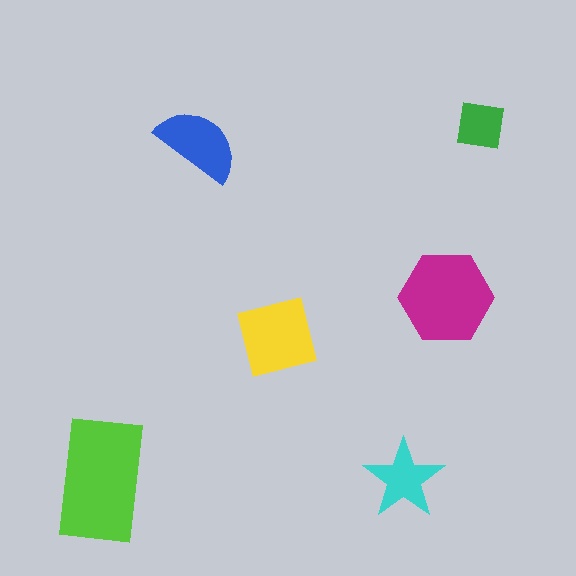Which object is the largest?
The lime rectangle.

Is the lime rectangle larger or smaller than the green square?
Larger.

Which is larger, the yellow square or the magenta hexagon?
The magenta hexagon.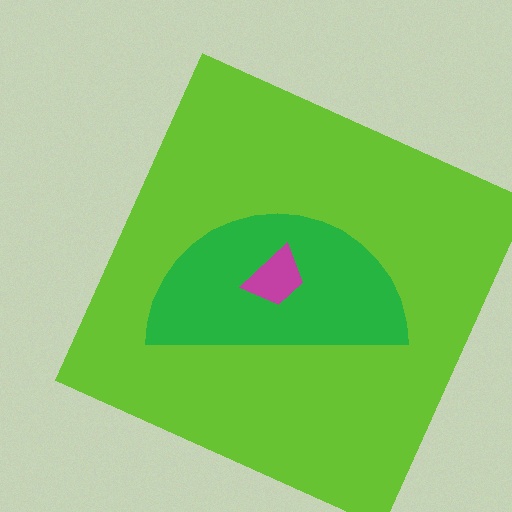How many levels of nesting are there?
3.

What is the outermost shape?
The lime square.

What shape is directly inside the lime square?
The green semicircle.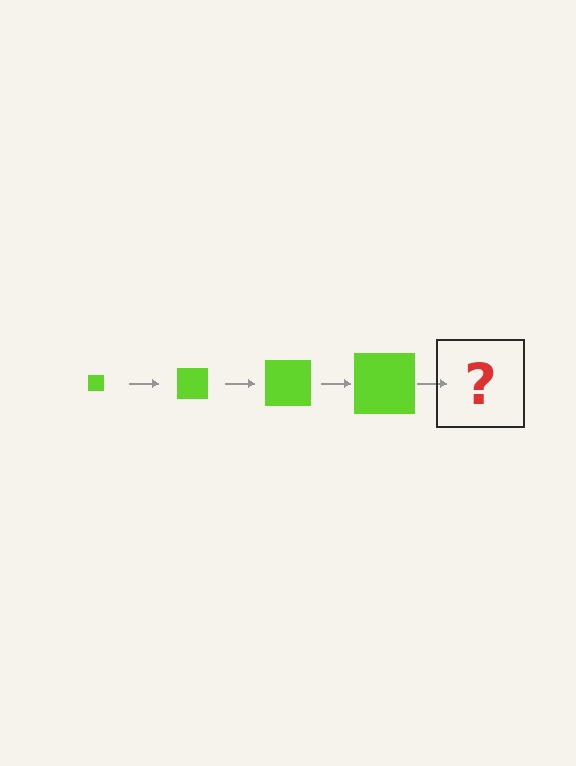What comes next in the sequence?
The next element should be a lime square, larger than the previous one.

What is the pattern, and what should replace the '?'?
The pattern is that the square gets progressively larger each step. The '?' should be a lime square, larger than the previous one.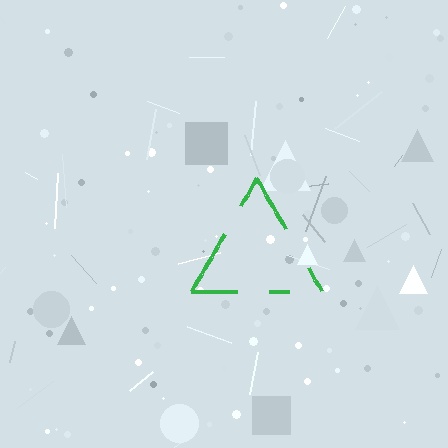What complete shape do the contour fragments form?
The contour fragments form a triangle.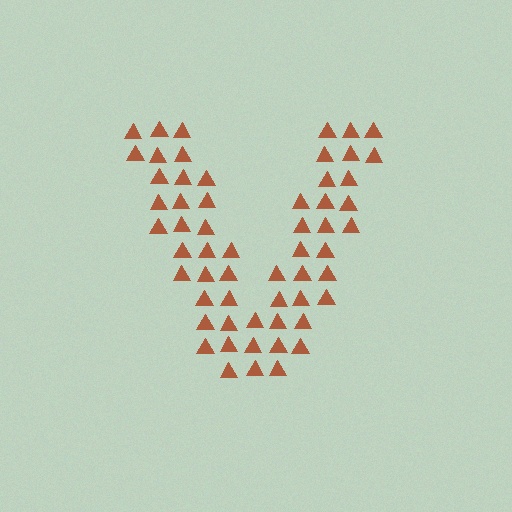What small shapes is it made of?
It is made of small triangles.